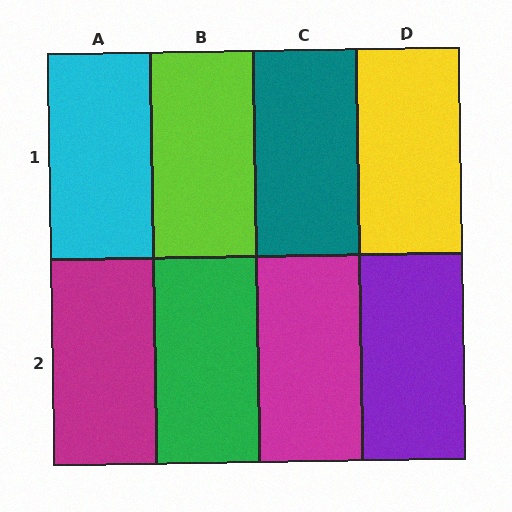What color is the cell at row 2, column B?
Green.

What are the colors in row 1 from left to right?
Cyan, lime, teal, yellow.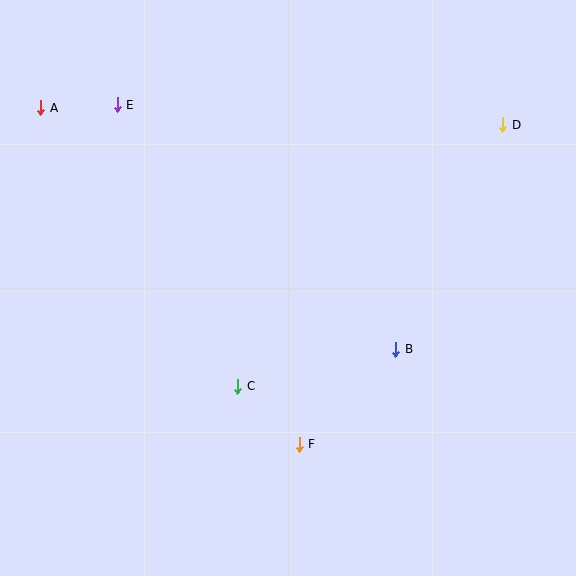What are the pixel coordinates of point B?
Point B is at (396, 349).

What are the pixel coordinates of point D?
Point D is at (503, 125).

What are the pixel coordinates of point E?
Point E is at (117, 105).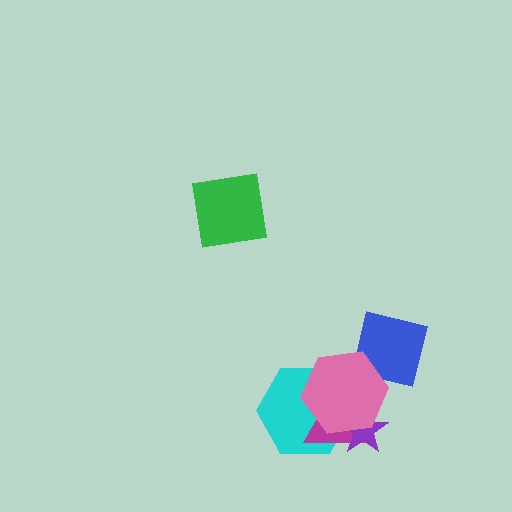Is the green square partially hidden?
No, no other shape covers it.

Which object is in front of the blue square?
The pink hexagon is in front of the blue square.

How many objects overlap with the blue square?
1 object overlaps with the blue square.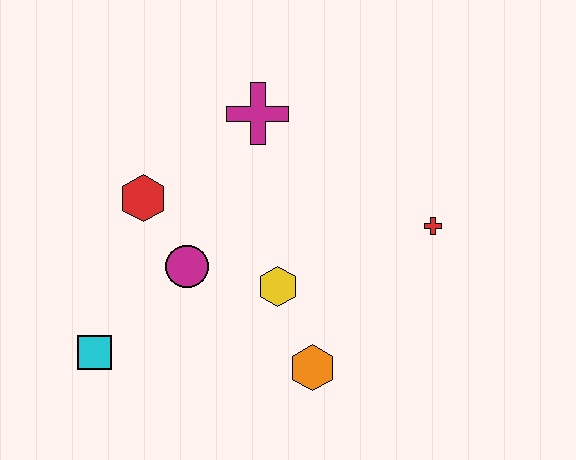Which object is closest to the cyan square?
The magenta circle is closest to the cyan square.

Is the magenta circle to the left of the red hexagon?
No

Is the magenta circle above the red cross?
No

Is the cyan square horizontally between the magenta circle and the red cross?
No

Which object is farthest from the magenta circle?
The red cross is farthest from the magenta circle.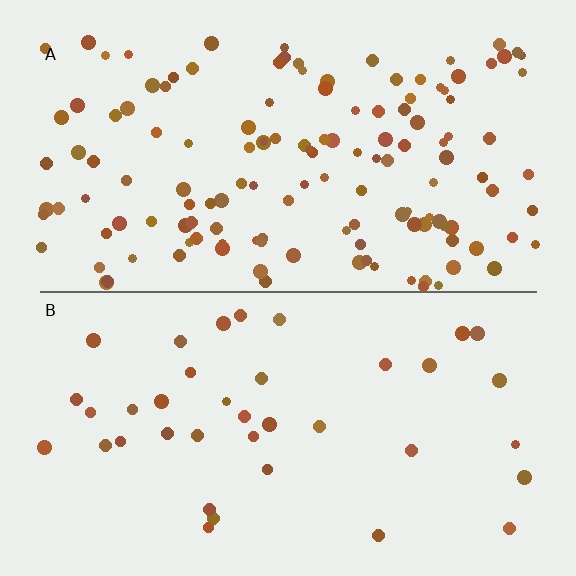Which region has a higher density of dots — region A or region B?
A (the top).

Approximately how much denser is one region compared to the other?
Approximately 3.7× — region A over region B.